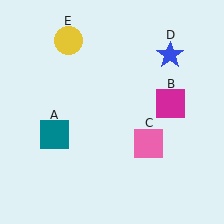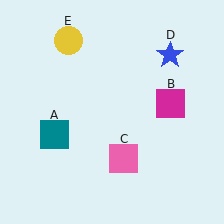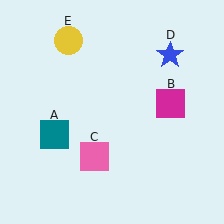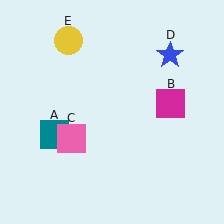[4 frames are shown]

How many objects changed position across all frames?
1 object changed position: pink square (object C).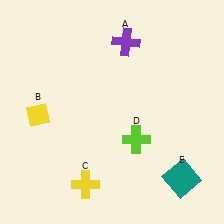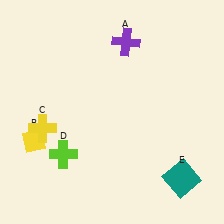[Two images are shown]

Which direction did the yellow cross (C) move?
The yellow cross (C) moved up.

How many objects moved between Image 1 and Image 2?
3 objects moved between the two images.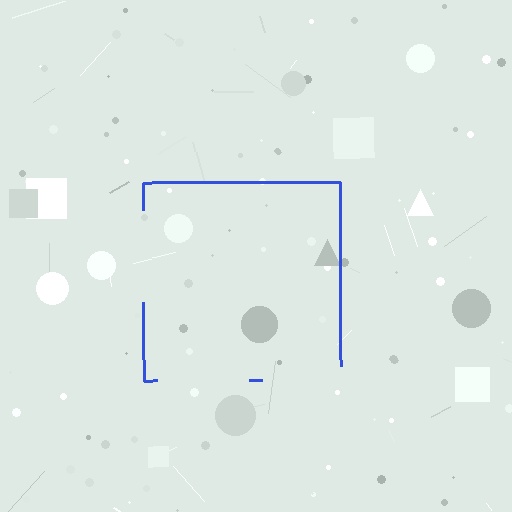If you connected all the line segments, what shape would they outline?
They would outline a square.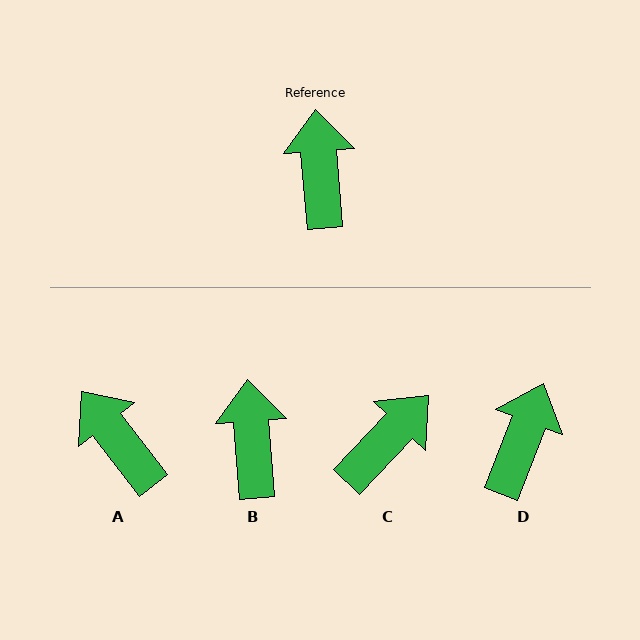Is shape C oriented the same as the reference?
No, it is off by about 48 degrees.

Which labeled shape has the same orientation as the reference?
B.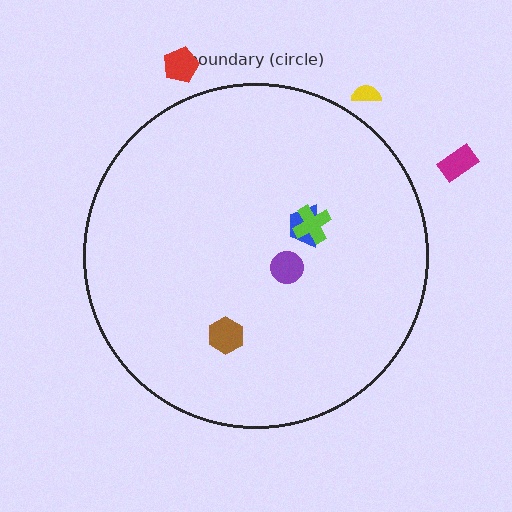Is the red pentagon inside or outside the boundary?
Outside.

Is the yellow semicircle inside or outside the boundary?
Outside.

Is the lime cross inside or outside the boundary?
Inside.